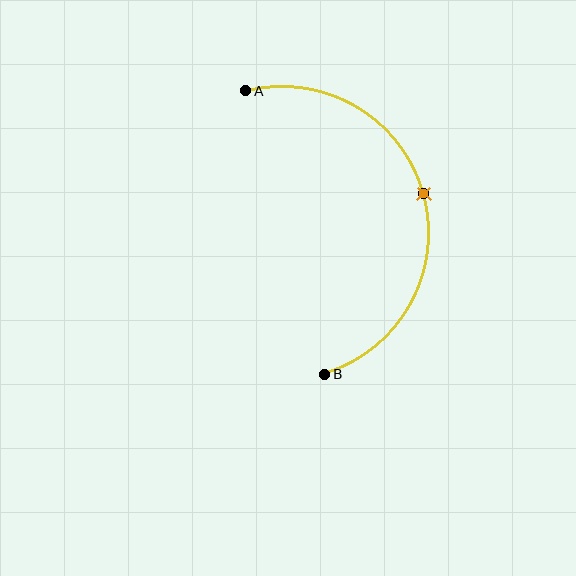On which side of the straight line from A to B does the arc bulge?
The arc bulges to the right of the straight line connecting A and B.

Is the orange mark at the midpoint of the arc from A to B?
Yes. The orange mark lies on the arc at equal arc-length from both A and B — it is the arc midpoint.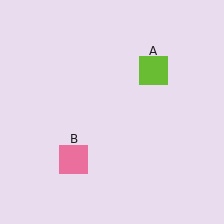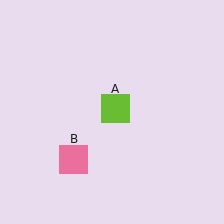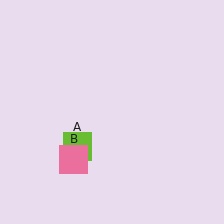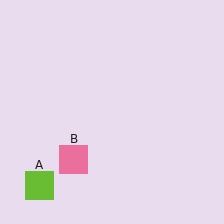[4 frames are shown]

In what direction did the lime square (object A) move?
The lime square (object A) moved down and to the left.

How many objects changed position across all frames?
1 object changed position: lime square (object A).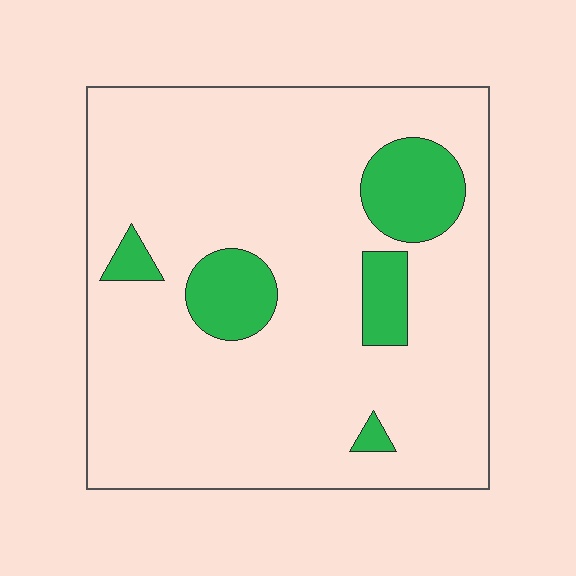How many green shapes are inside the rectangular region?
5.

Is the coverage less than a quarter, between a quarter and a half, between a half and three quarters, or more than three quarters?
Less than a quarter.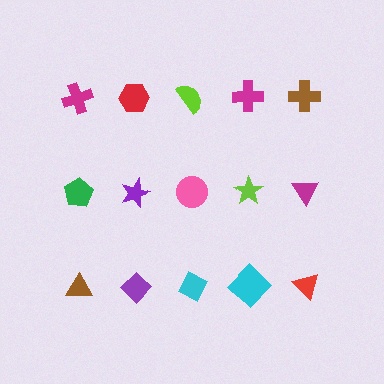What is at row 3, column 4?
A cyan diamond.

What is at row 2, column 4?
A lime star.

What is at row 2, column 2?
A purple star.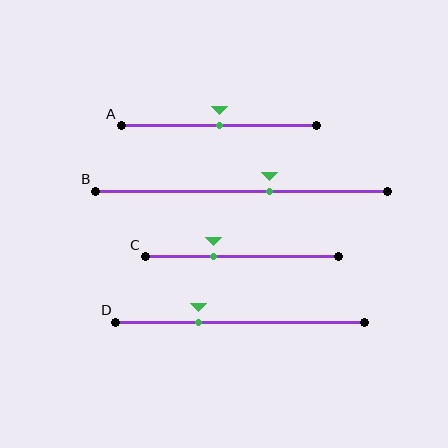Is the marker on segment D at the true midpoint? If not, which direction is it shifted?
No, the marker on segment D is shifted to the left by about 17% of the segment length.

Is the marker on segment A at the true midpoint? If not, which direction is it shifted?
Yes, the marker on segment A is at the true midpoint.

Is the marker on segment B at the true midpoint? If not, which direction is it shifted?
No, the marker on segment B is shifted to the right by about 9% of the segment length.